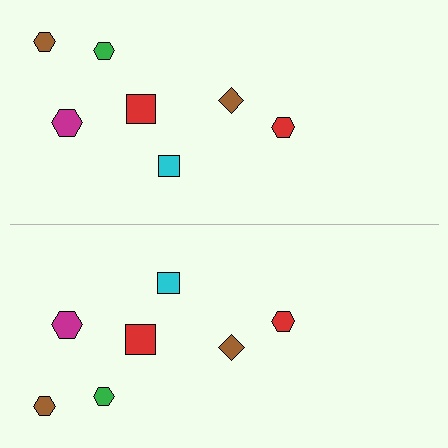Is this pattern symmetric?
Yes, this pattern has bilateral (reflection) symmetry.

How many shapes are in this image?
There are 14 shapes in this image.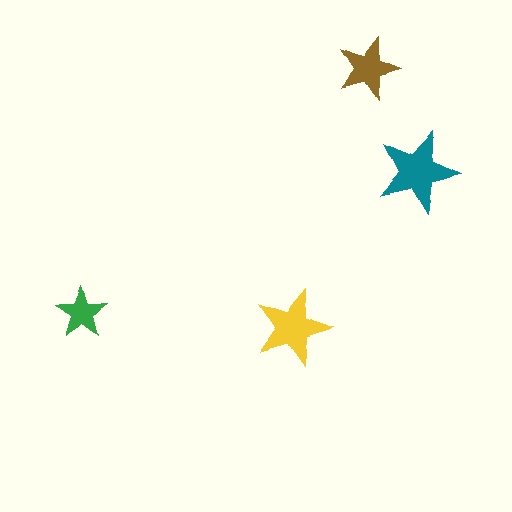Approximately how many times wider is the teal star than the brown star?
About 1.5 times wider.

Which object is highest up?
The brown star is topmost.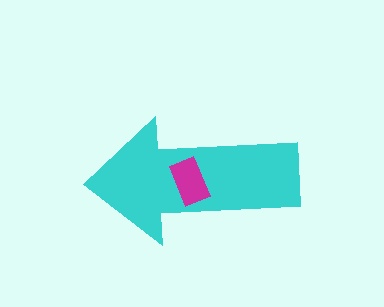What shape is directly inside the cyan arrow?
The magenta rectangle.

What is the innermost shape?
The magenta rectangle.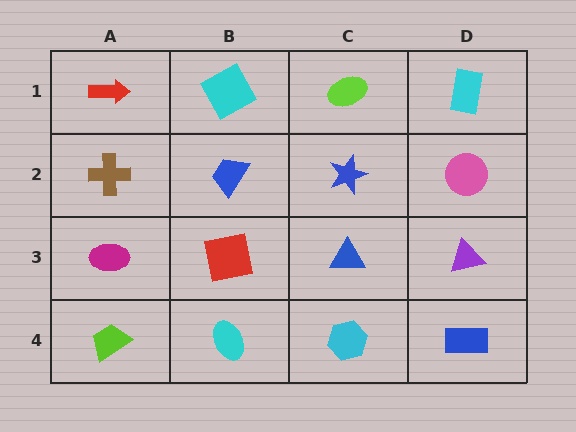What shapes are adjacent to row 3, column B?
A blue trapezoid (row 2, column B), a cyan ellipse (row 4, column B), a magenta ellipse (row 3, column A), a blue triangle (row 3, column C).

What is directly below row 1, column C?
A blue star.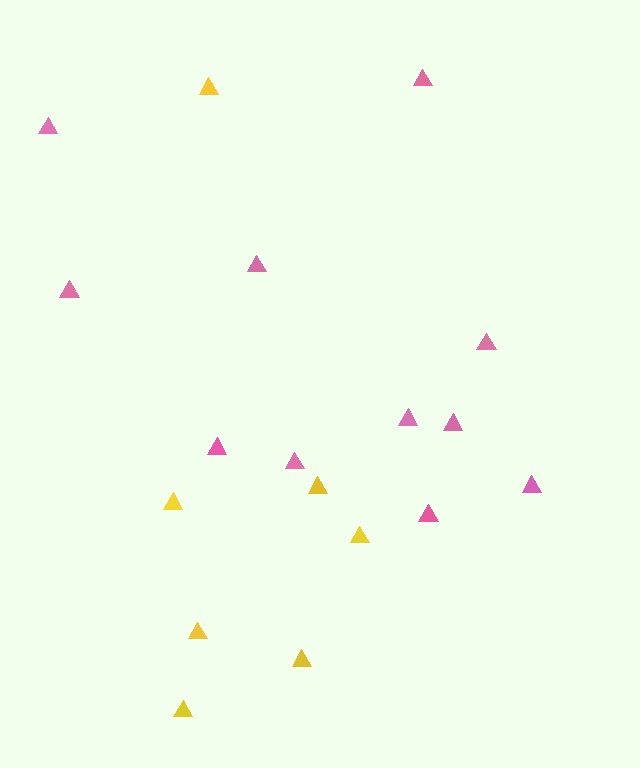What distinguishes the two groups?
There are 2 groups: one group of yellow triangles (7) and one group of pink triangles (11).